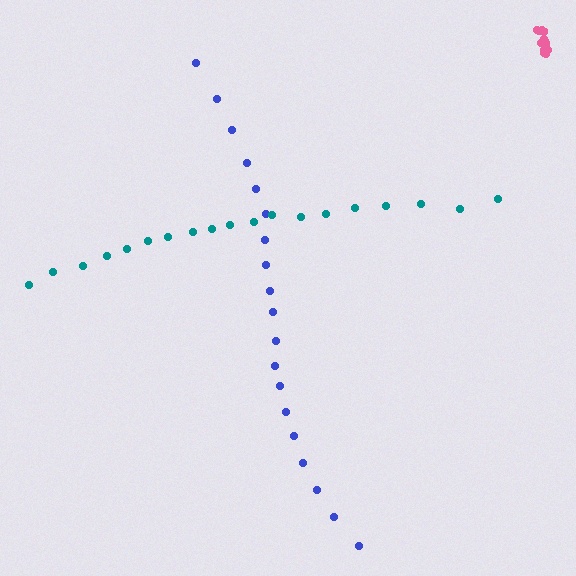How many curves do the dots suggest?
There are 3 distinct paths.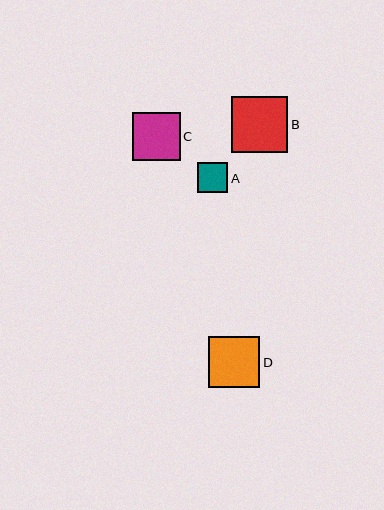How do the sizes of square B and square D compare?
Square B and square D are approximately the same size.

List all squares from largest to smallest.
From largest to smallest: B, D, C, A.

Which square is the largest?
Square B is the largest with a size of approximately 56 pixels.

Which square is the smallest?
Square A is the smallest with a size of approximately 30 pixels.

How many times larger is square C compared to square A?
Square C is approximately 1.6 times the size of square A.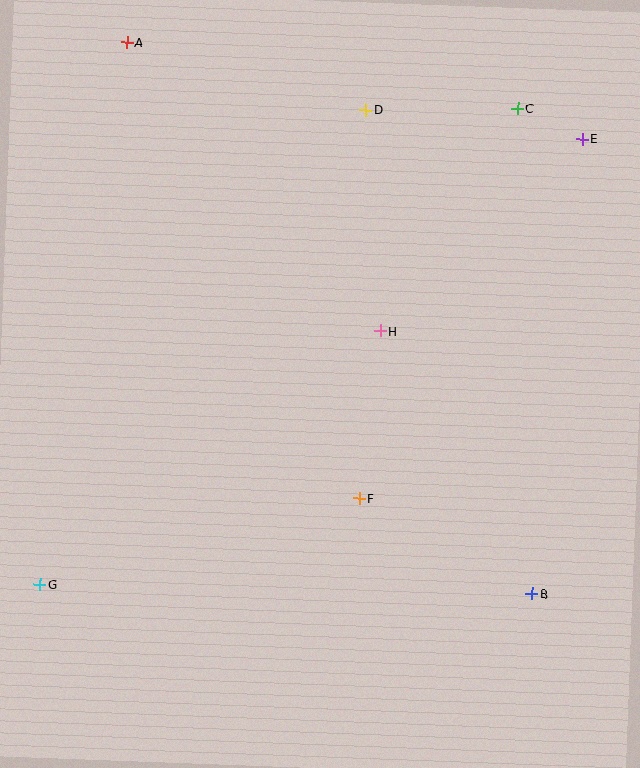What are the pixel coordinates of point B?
Point B is at (532, 594).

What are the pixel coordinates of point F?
Point F is at (359, 498).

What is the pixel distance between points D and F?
The distance between D and F is 389 pixels.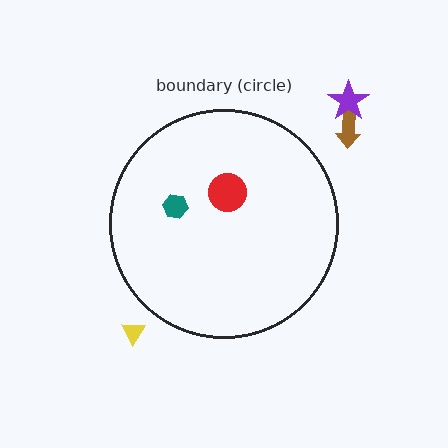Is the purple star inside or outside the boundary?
Outside.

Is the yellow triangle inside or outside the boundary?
Outside.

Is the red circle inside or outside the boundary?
Inside.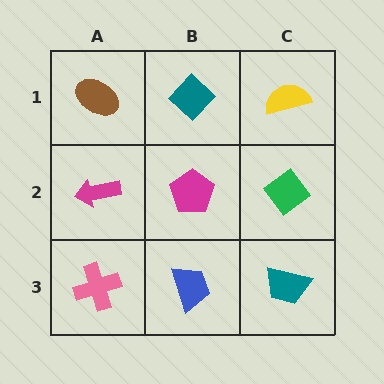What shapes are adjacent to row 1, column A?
A magenta arrow (row 2, column A), a teal diamond (row 1, column B).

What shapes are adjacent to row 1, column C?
A green diamond (row 2, column C), a teal diamond (row 1, column B).